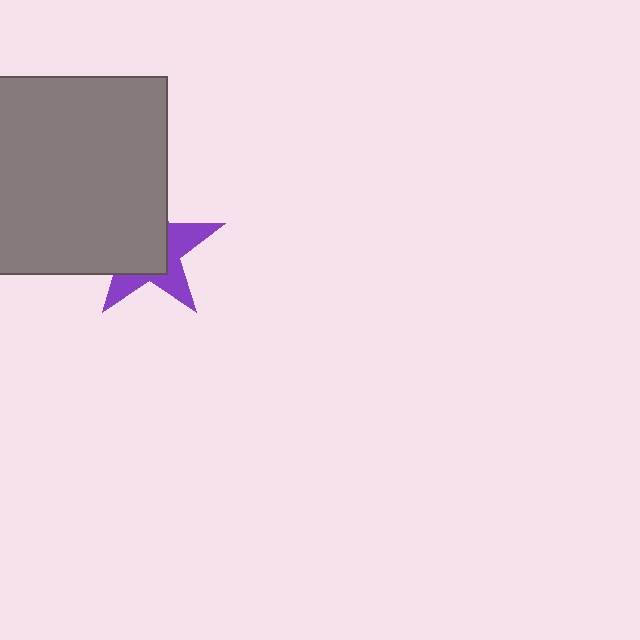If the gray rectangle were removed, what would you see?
You would see the complete purple star.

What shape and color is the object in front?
The object in front is a gray rectangle.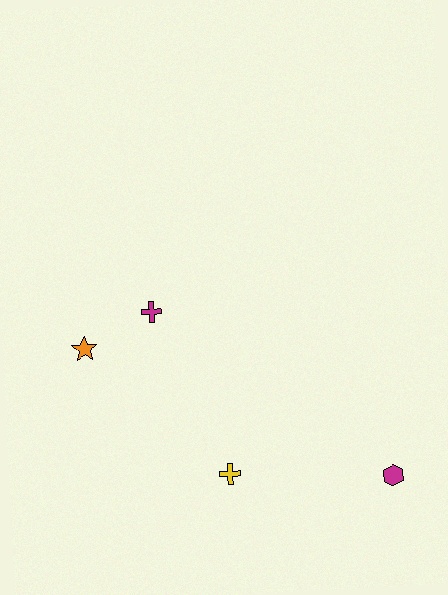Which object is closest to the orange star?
The magenta cross is closest to the orange star.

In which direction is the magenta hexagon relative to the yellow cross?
The magenta hexagon is to the right of the yellow cross.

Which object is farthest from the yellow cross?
The orange star is farthest from the yellow cross.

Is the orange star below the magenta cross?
Yes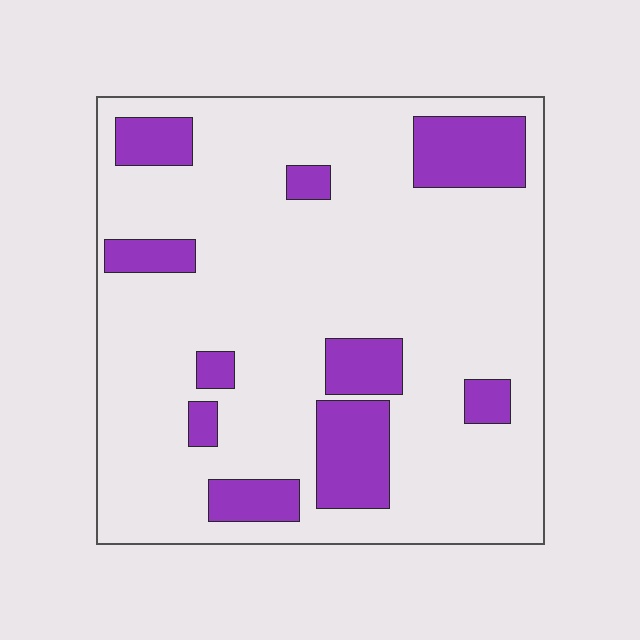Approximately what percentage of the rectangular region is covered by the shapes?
Approximately 20%.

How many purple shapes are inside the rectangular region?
10.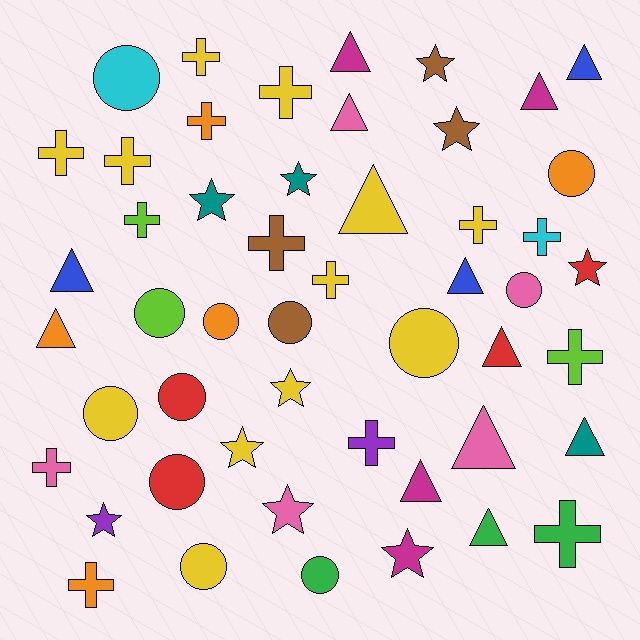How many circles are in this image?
There are 12 circles.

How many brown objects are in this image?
There are 4 brown objects.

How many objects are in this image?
There are 50 objects.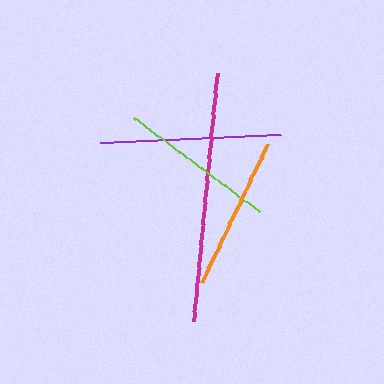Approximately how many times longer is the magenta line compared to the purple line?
The magenta line is approximately 1.4 times the length of the purple line.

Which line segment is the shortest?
The orange line is the shortest at approximately 153 pixels.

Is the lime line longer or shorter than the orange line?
The lime line is longer than the orange line.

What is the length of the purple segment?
The purple segment is approximately 181 pixels long.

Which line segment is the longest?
The magenta line is the longest at approximately 249 pixels.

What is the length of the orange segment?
The orange segment is approximately 153 pixels long.